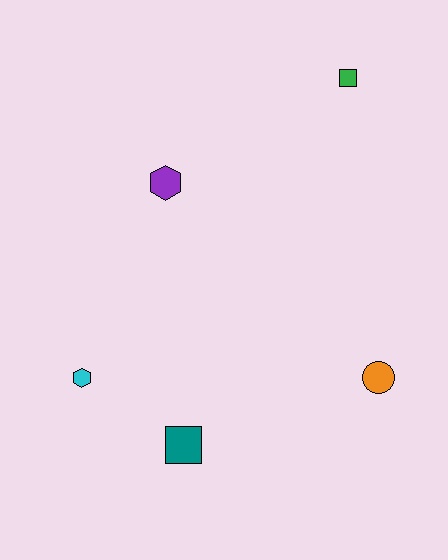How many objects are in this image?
There are 5 objects.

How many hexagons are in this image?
There are 2 hexagons.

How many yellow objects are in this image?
There are no yellow objects.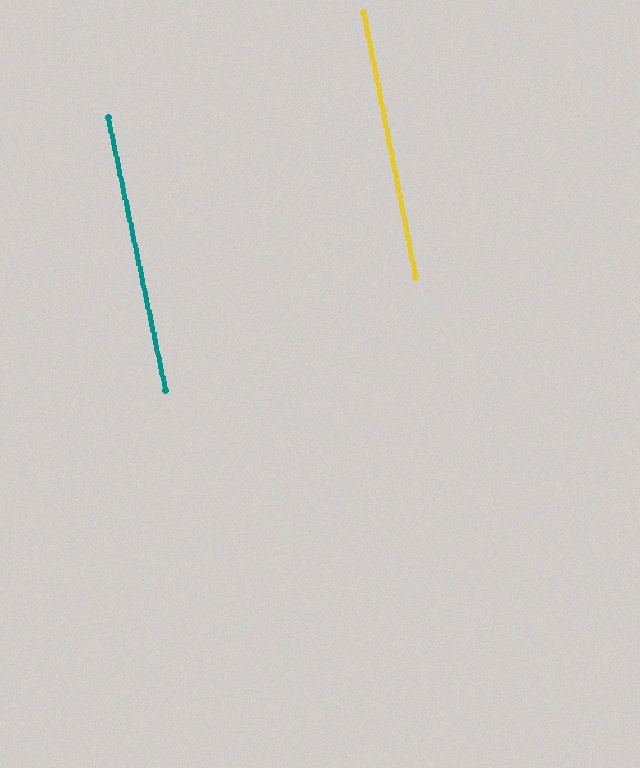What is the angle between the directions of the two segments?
Approximately 1 degree.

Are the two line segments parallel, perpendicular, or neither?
Parallel — their directions differ by only 0.7°.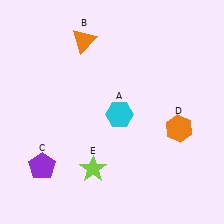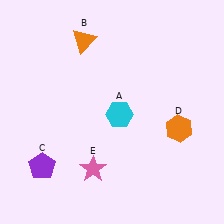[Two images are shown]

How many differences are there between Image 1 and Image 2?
There is 1 difference between the two images.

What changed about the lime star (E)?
In Image 1, E is lime. In Image 2, it changed to pink.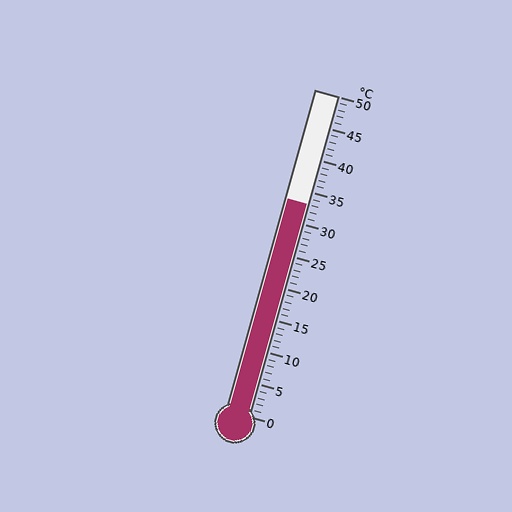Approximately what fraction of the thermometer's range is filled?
The thermometer is filled to approximately 65% of its range.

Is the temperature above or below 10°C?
The temperature is above 10°C.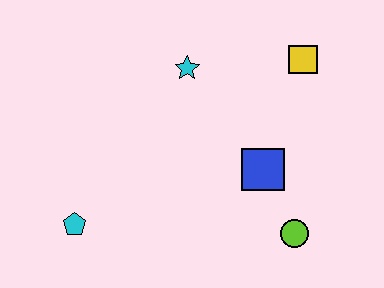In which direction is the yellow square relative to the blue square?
The yellow square is above the blue square.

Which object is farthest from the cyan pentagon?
The yellow square is farthest from the cyan pentagon.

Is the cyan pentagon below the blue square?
Yes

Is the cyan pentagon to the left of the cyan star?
Yes